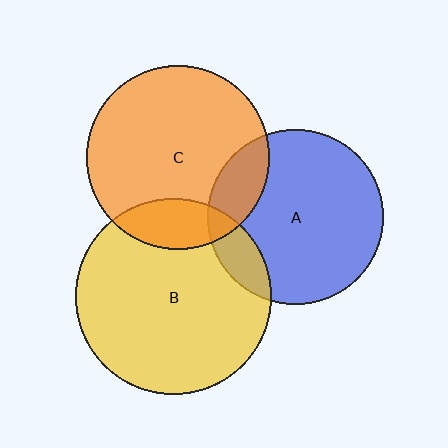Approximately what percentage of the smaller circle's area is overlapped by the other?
Approximately 15%.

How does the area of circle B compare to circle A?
Approximately 1.2 times.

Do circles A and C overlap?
Yes.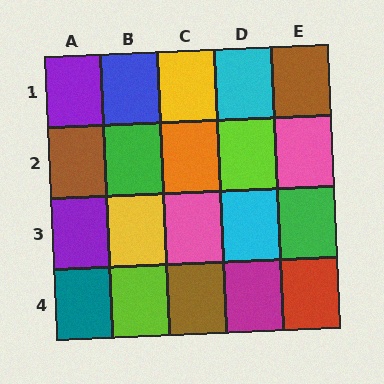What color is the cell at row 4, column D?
Magenta.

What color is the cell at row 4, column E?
Red.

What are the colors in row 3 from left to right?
Purple, yellow, pink, cyan, green.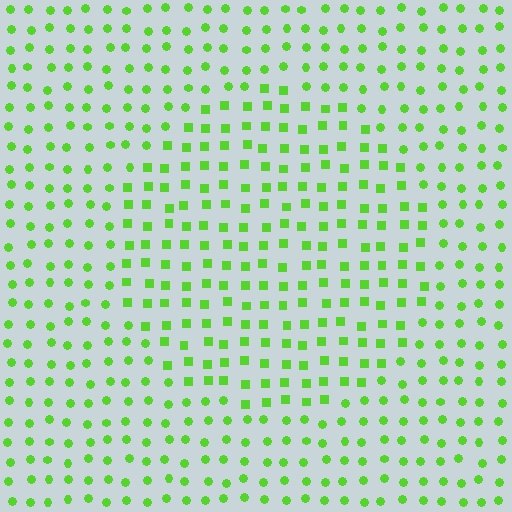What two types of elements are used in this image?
The image uses squares inside the circle region and circles outside it.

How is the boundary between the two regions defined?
The boundary is defined by a change in element shape: squares inside vs. circles outside. All elements share the same color and spacing.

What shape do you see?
I see a circle.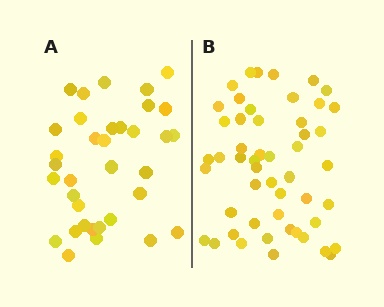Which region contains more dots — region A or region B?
Region B (the right region) has more dots.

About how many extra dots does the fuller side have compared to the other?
Region B has approximately 15 more dots than region A.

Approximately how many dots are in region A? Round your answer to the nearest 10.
About 40 dots. (The exact count is 35, which rounds to 40.)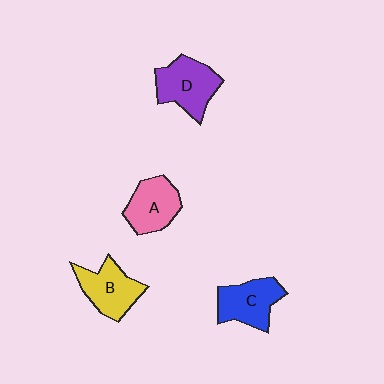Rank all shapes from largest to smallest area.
From largest to smallest: D (purple), B (yellow), C (blue), A (pink).